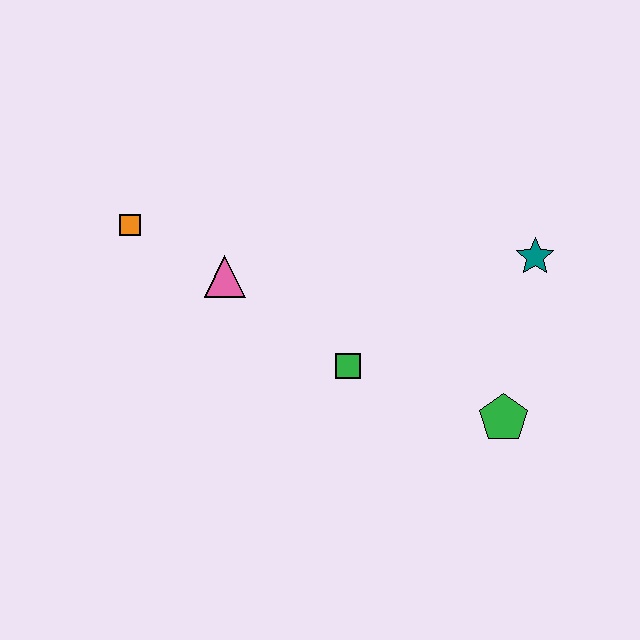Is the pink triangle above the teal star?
No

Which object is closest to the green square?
The pink triangle is closest to the green square.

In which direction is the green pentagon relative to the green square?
The green pentagon is to the right of the green square.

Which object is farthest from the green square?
The orange square is farthest from the green square.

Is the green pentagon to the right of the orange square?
Yes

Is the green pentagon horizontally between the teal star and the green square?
Yes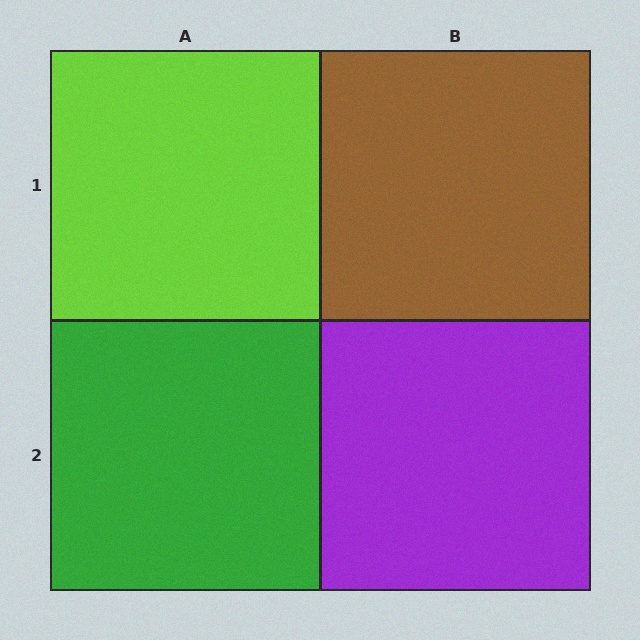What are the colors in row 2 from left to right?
Green, purple.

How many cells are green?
1 cell is green.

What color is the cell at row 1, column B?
Brown.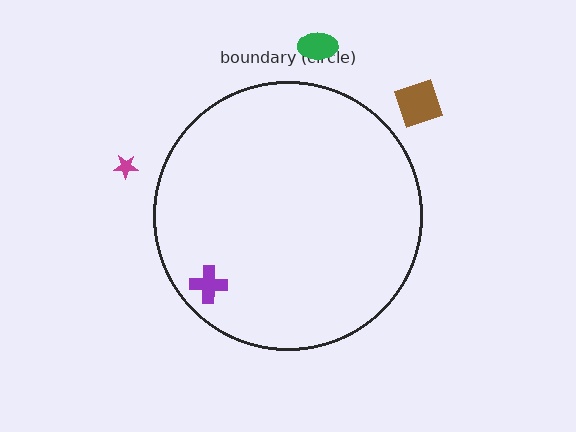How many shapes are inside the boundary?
1 inside, 3 outside.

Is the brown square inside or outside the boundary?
Outside.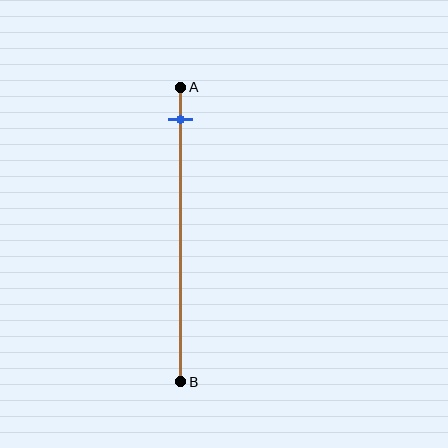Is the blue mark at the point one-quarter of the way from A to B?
No, the mark is at about 10% from A, not at the 25% one-quarter point.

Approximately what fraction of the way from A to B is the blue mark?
The blue mark is approximately 10% of the way from A to B.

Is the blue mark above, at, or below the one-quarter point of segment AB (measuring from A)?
The blue mark is above the one-quarter point of segment AB.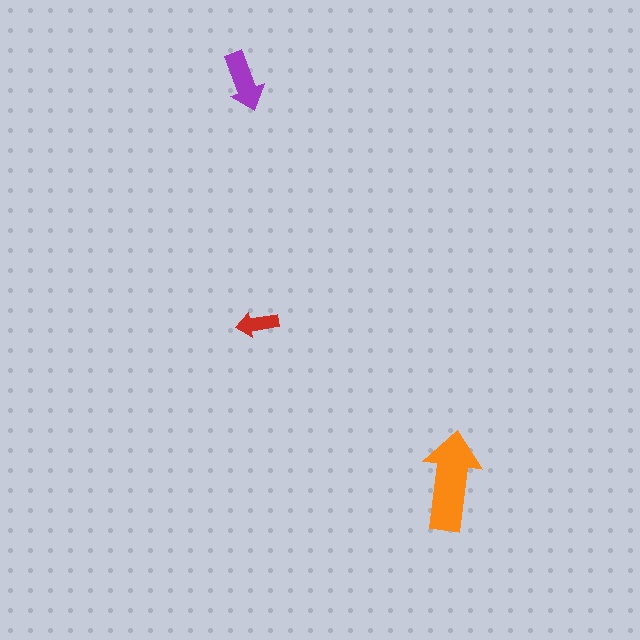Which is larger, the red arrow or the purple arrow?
The purple one.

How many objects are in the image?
There are 3 objects in the image.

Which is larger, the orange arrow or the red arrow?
The orange one.